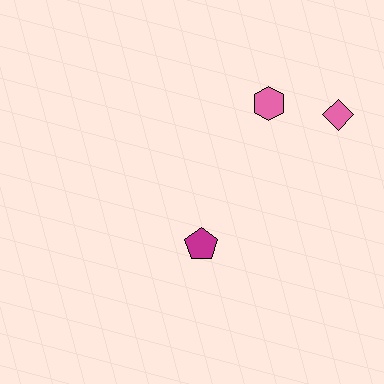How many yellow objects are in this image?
There are no yellow objects.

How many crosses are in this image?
There are no crosses.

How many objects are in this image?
There are 3 objects.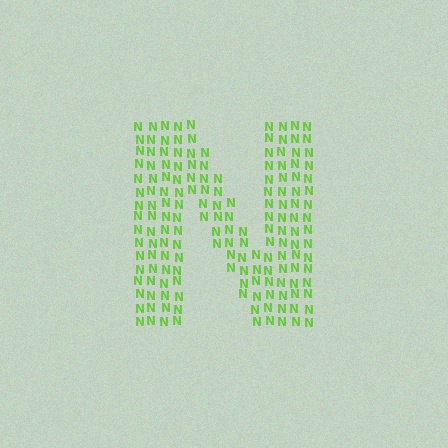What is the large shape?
The large shape is the letter N.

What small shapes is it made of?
It is made of small letter N's.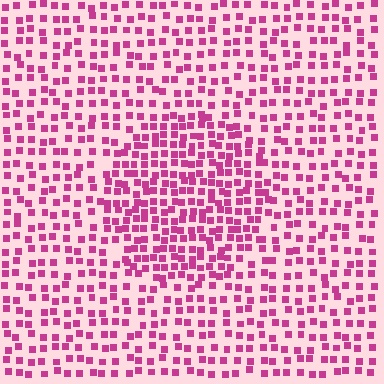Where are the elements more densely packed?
The elements are more densely packed inside the circle boundary.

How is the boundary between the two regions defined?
The boundary is defined by a change in element density (approximately 1.7x ratio). All elements are the same color, size, and shape.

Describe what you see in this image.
The image contains small magenta elements arranged at two different densities. A circle-shaped region is visible where the elements are more densely packed than the surrounding area.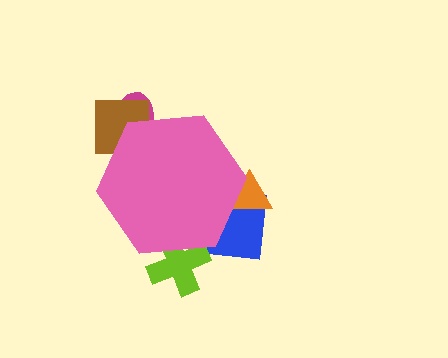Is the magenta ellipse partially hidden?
Yes, the magenta ellipse is partially hidden behind the pink hexagon.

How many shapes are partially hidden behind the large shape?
5 shapes are partially hidden.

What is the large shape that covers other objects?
A pink hexagon.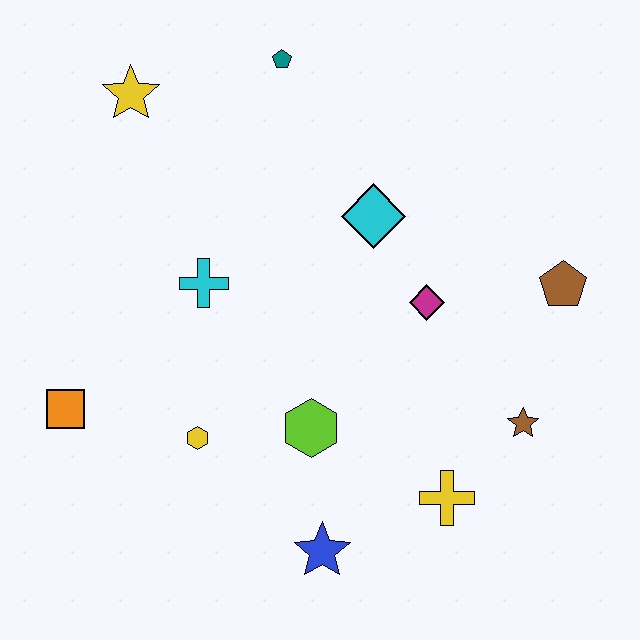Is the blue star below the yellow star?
Yes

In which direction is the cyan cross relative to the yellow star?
The cyan cross is below the yellow star.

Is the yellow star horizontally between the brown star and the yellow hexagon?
No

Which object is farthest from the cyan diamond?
The orange square is farthest from the cyan diamond.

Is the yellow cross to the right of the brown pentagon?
No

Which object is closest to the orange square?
The yellow hexagon is closest to the orange square.